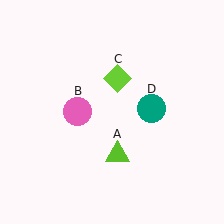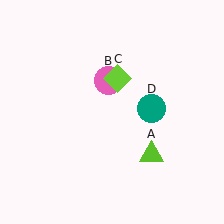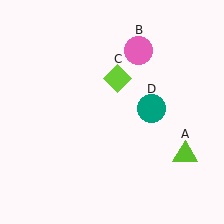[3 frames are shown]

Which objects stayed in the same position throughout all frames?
Lime diamond (object C) and teal circle (object D) remained stationary.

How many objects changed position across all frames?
2 objects changed position: lime triangle (object A), pink circle (object B).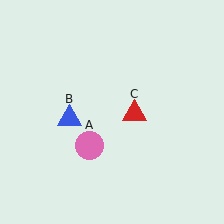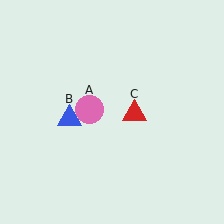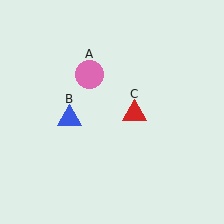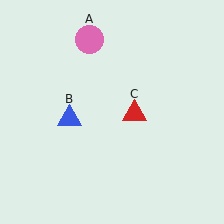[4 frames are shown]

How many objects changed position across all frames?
1 object changed position: pink circle (object A).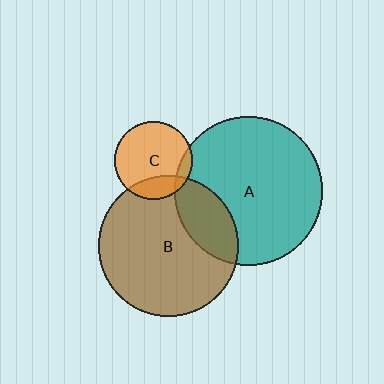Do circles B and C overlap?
Yes.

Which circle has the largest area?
Circle A (teal).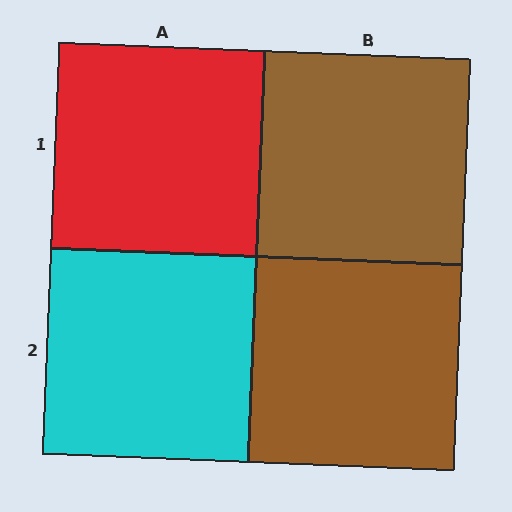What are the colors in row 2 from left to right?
Cyan, brown.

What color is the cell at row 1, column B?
Brown.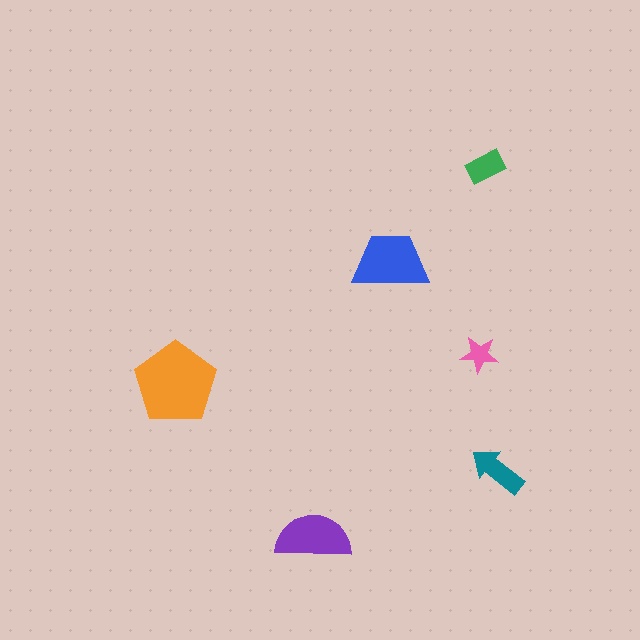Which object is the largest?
The orange pentagon.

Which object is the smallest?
The pink star.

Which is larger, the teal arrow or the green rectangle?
The teal arrow.